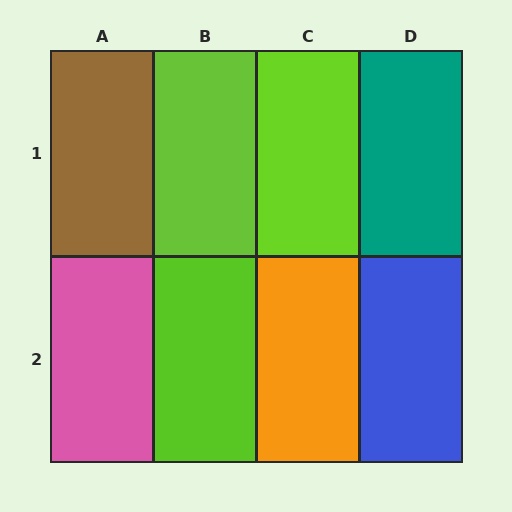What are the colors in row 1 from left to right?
Brown, lime, lime, teal.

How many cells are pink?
1 cell is pink.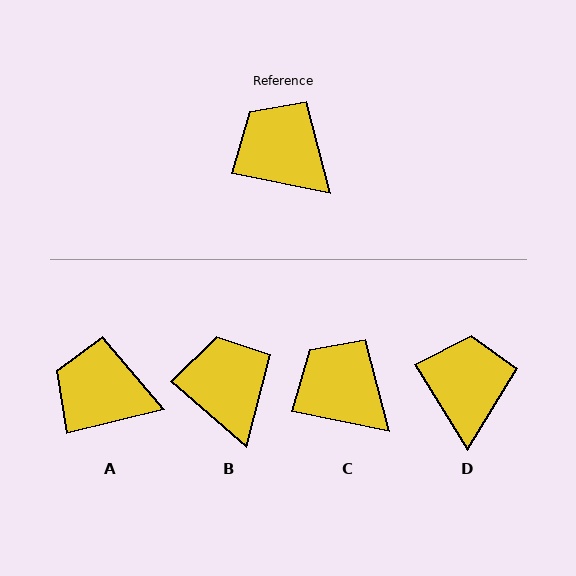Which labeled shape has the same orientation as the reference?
C.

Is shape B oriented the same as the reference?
No, it is off by about 29 degrees.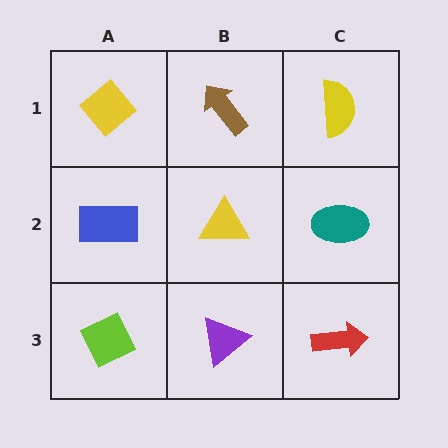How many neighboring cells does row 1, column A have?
2.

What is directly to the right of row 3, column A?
A purple triangle.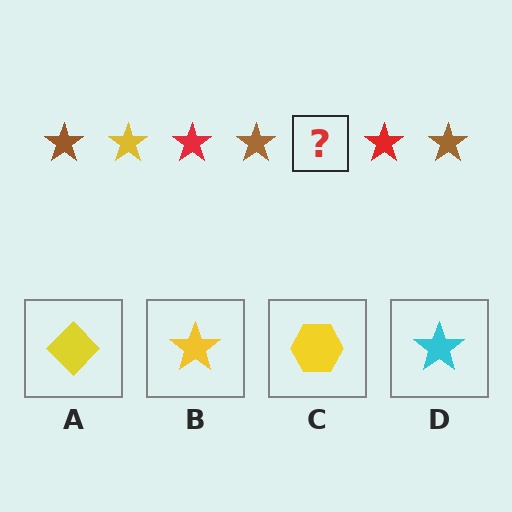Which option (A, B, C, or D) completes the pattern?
B.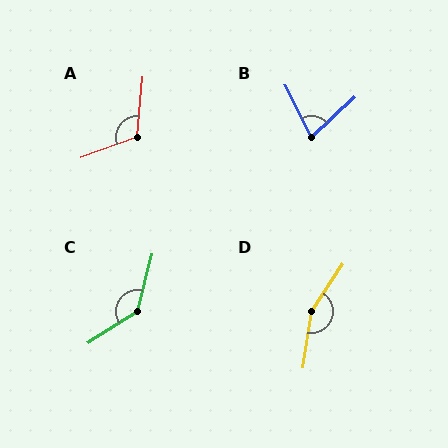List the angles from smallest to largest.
B (74°), A (116°), C (137°), D (156°).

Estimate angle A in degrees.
Approximately 116 degrees.